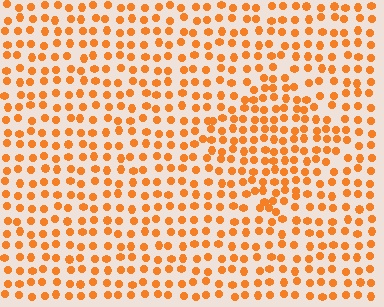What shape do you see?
I see a diamond.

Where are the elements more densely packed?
The elements are more densely packed inside the diamond boundary.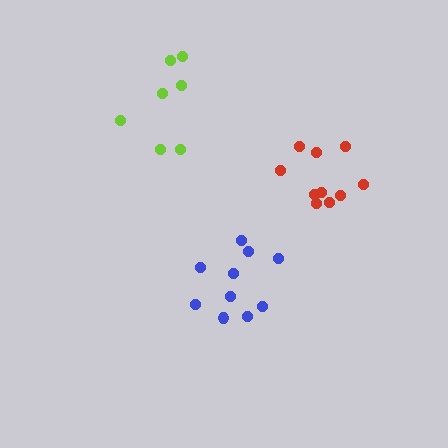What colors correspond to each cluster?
The clusters are colored: blue, red, lime.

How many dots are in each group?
Group 1: 10 dots, Group 2: 10 dots, Group 3: 7 dots (27 total).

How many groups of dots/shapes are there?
There are 3 groups.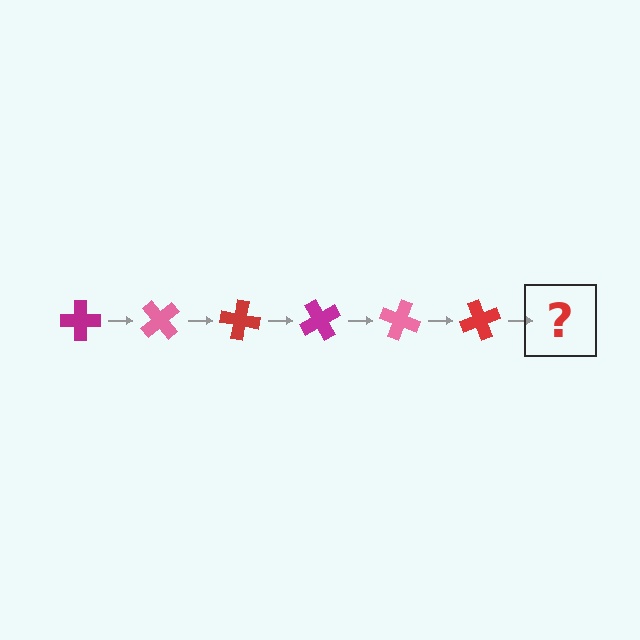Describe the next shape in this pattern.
It should be a magenta cross, rotated 300 degrees from the start.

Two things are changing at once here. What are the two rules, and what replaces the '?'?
The two rules are that it rotates 50 degrees each step and the color cycles through magenta, pink, and red. The '?' should be a magenta cross, rotated 300 degrees from the start.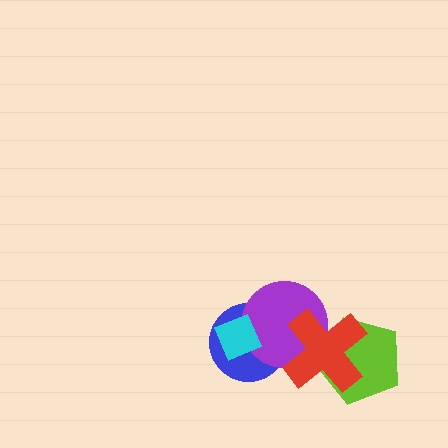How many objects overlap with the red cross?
2 objects overlap with the red cross.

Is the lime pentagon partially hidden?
Yes, it is partially covered by another shape.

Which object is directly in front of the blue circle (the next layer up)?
The purple circle is directly in front of the blue circle.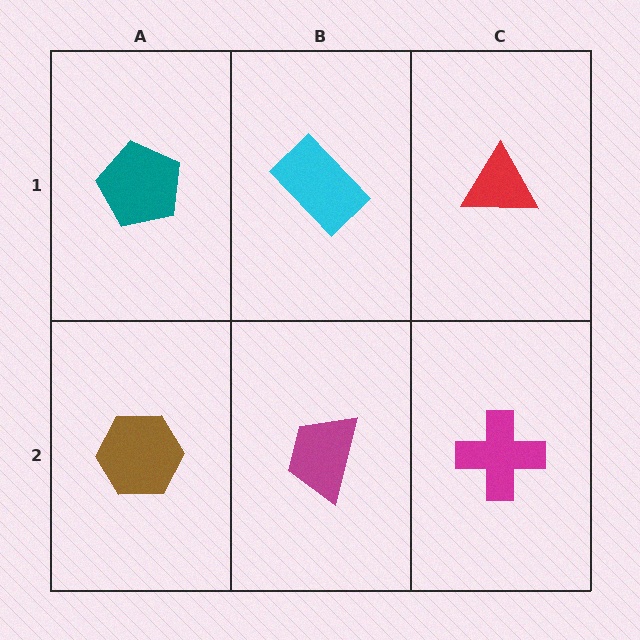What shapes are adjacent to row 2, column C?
A red triangle (row 1, column C), a magenta trapezoid (row 2, column B).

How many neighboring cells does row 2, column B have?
3.